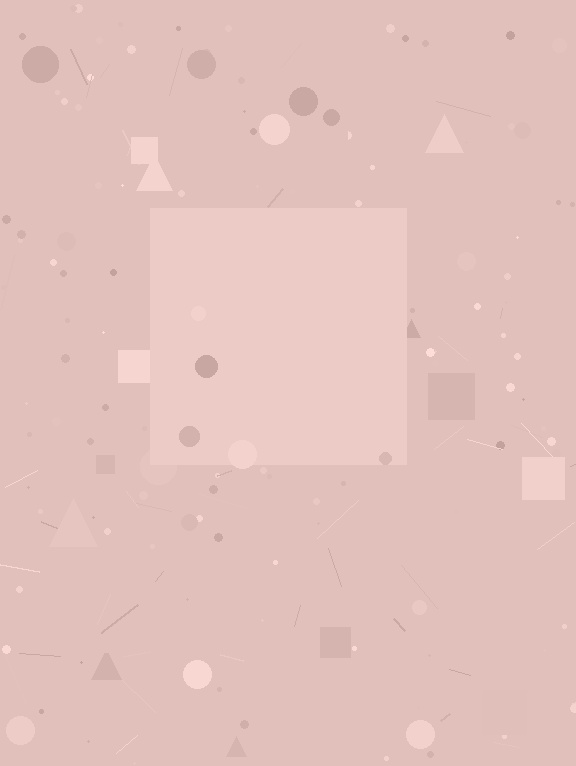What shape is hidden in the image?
A square is hidden in the image.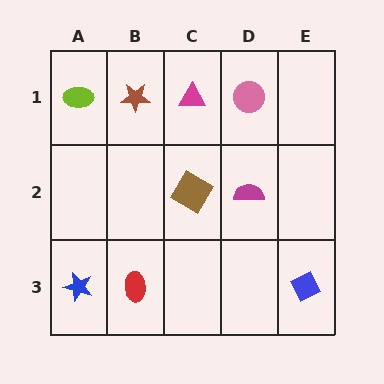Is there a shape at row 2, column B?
No, that cell is empty.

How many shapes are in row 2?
2 shapes.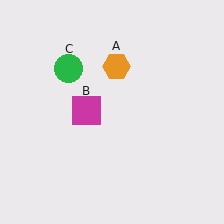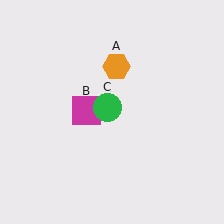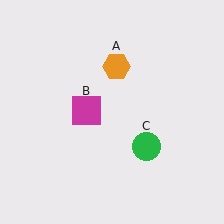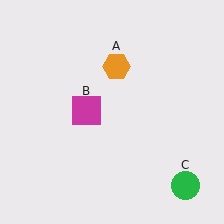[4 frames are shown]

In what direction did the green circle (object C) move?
The green circle (object C) moved down and to the right.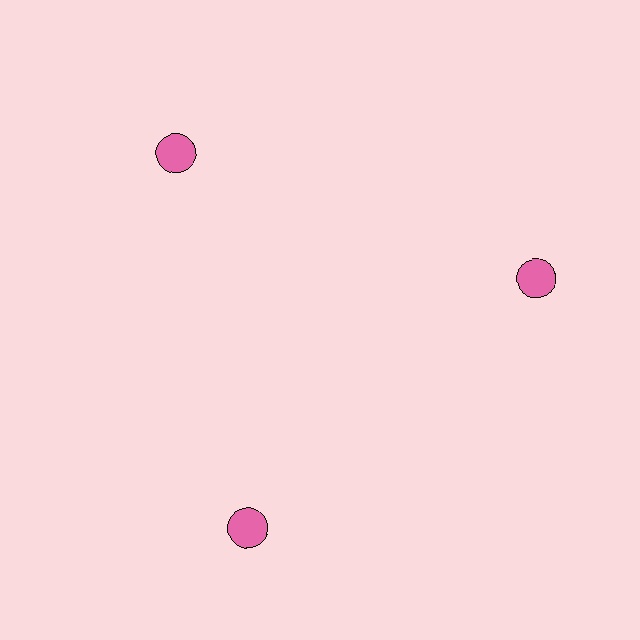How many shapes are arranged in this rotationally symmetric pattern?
There are 3 shapes, arranged in 3 groups of 1.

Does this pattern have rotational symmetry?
Yes, this pattern has 3-fold rotational symmetry. It looks the same after rotating 120 degrees around the center.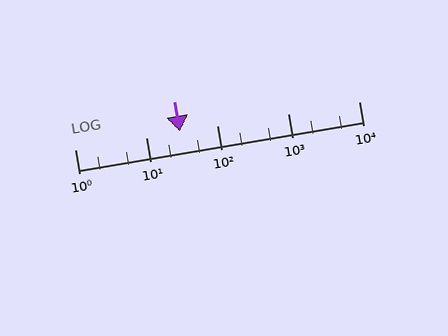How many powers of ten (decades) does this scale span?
The scale spans 4 decades, from 1 to 10000.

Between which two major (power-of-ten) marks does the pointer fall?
The pointer is between 10 and 100.